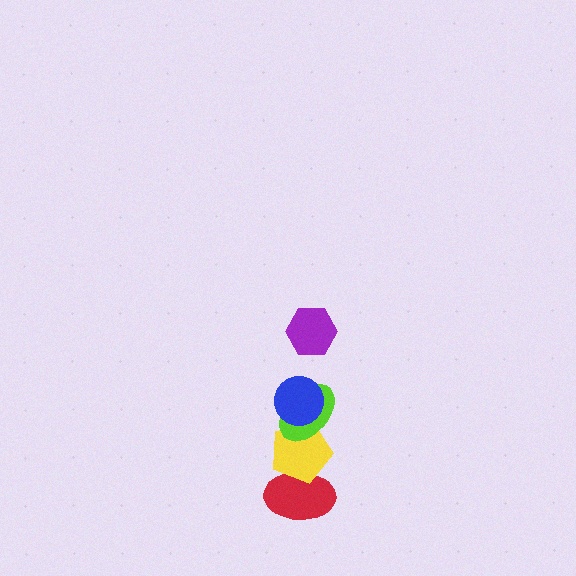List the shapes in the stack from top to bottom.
From top to bottom: the purple hexagon, the blue circle, the lime ellipse, the yellow pentagon, the red ellipse.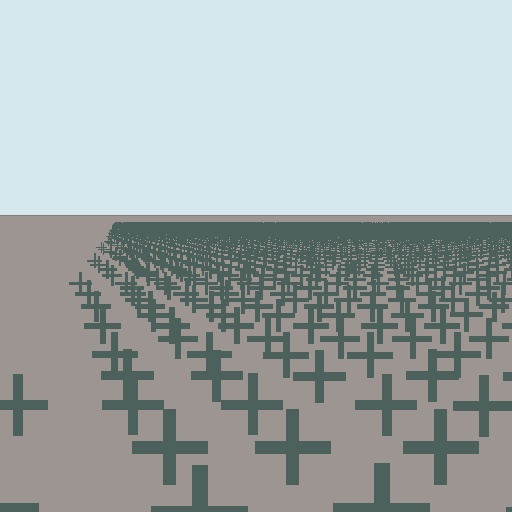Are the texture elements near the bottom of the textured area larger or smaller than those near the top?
Larger. Near the bottom, elements are closer to the viewer and appear at a bigger on-screen size.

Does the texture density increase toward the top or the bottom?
Density increases toward the top.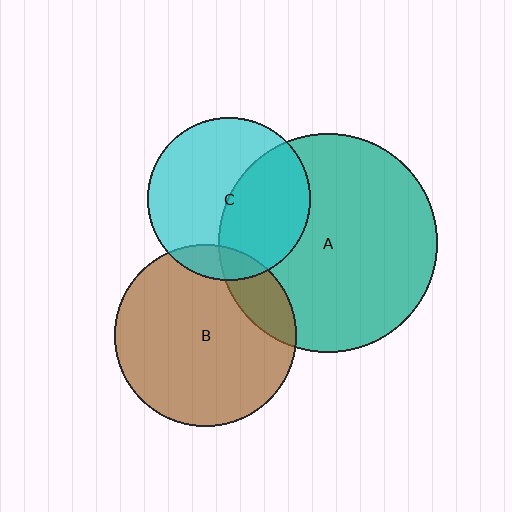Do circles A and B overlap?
Yes.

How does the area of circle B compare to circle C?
Approximately 1.3 times.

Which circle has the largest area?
Circle A (teal).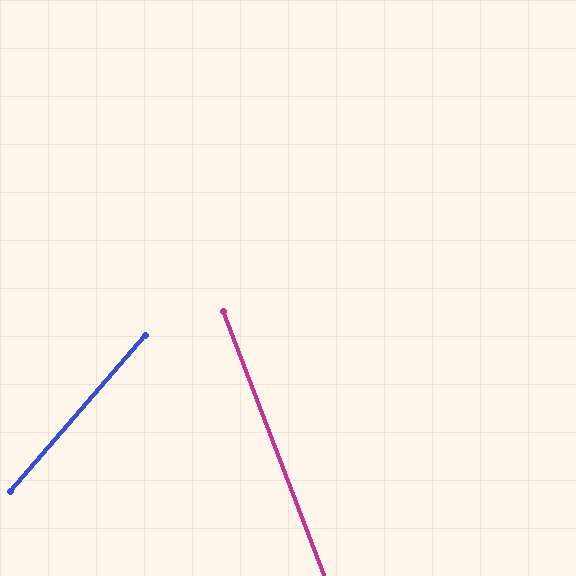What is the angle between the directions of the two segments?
Approximately 62 degrees.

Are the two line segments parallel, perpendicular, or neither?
Neither parallel nor perpendicular — they differ by about 62°.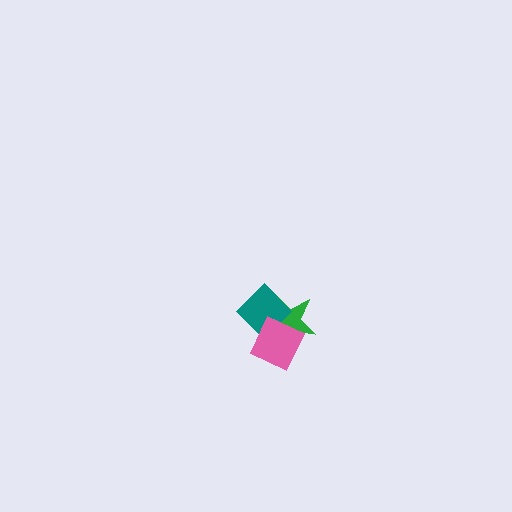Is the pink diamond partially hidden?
No, no other shape covers it.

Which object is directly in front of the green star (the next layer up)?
The teal diamond is directly in front of the green star.